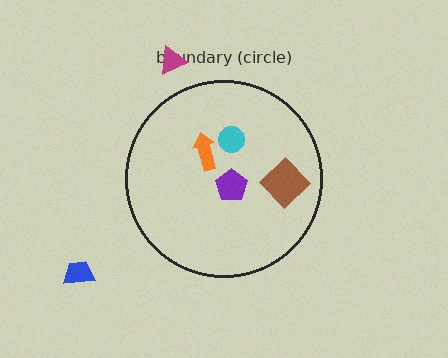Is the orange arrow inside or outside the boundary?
Inside.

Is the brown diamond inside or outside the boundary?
Inside.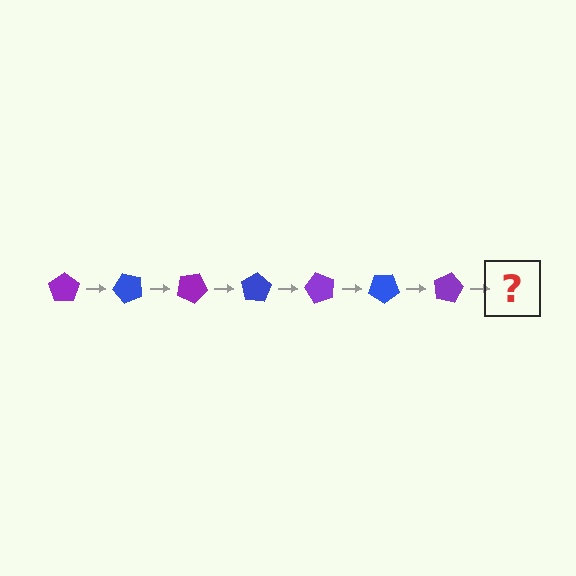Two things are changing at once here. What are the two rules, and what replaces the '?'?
The two rules are that it rotates 50 degrees each step and the color cycles through purple and blue. The '?' should be a blue pentagon, rotated 350 degrees from the start.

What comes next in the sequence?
The next element should be a blue pentagon, rotated 350 degrees from the start.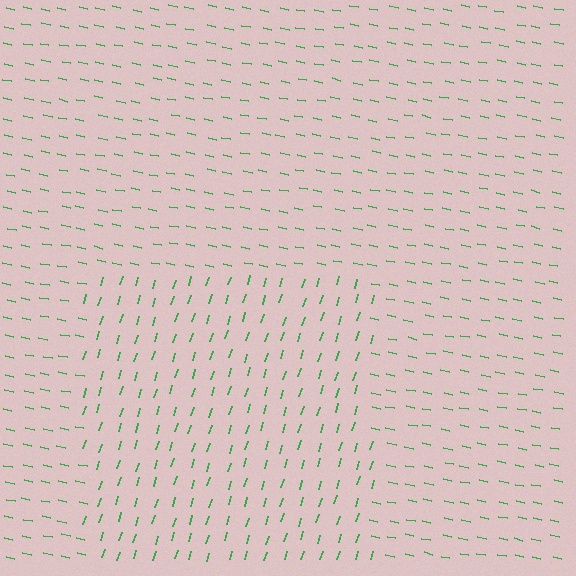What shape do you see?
I see a rectangle.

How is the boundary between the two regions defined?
The boundary is defined purely by a change in line orientation (approximately 84 degrees difference). All lines are the same color and thickness.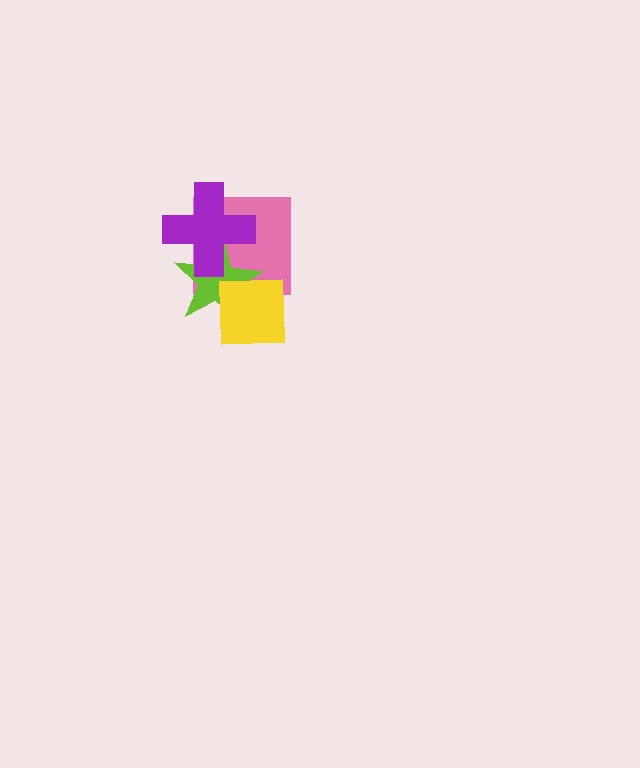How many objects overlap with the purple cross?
2 objects overlap with the purple cross.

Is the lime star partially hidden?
Yes, it is partially covered by another shape.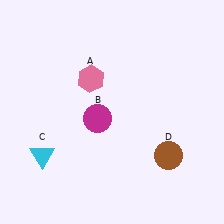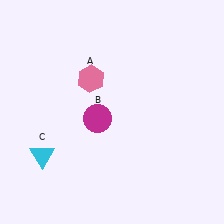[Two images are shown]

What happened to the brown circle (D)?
The brown circle (D) was removed in Image 2. It was in the bottom-right area of Image 1.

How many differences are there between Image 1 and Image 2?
There is 1 difference between the two images.